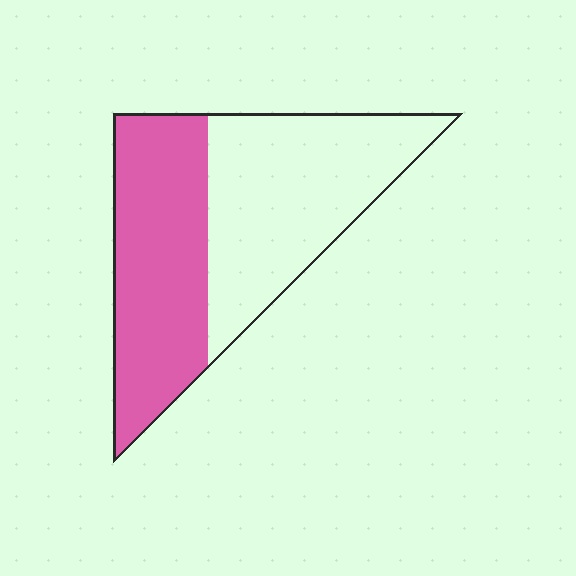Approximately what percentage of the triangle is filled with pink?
Approximately 45%.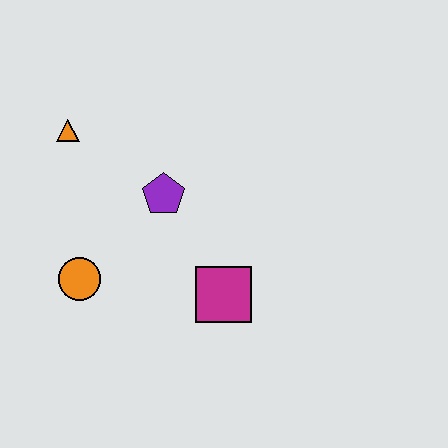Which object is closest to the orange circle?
The purple pentagon is closest to the orange circle.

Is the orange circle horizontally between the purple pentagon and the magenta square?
No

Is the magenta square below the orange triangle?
Yes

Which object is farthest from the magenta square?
The orange triangle is farthest from the magenta square.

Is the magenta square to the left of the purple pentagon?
No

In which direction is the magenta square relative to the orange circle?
The magenta square is to the right of the orange circle.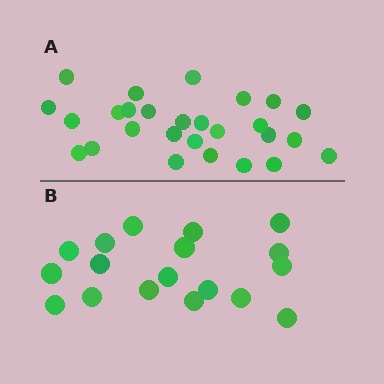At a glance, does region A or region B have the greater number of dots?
Region A (the top region) has more dots.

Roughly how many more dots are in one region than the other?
Region A has roughly 8 or so more dots than region B.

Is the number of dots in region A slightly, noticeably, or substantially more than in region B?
Region A has substantially more. The ratio is roughly 1.5 to 1.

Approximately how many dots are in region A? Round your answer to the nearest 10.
About 30 dots. (The exact count is 27, which rounds to 30.)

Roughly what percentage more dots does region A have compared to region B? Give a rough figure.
About 50% more.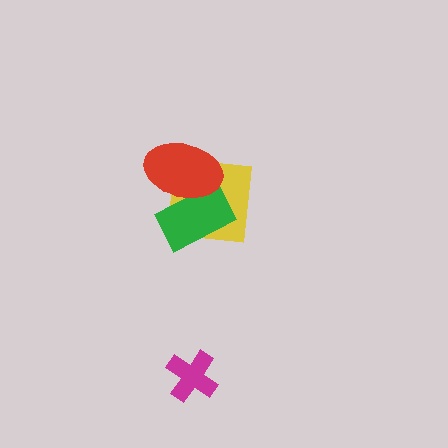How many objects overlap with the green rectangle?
2 objects overlap with the green rectangle.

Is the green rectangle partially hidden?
Yes, it is partially covered by another shape.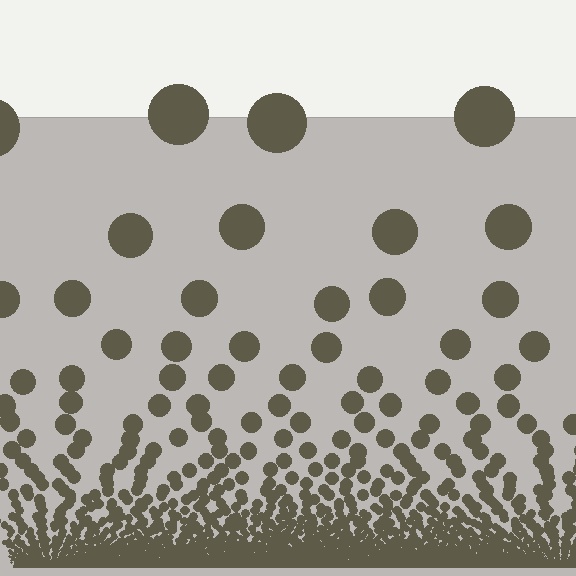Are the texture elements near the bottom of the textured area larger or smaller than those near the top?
Smaller. The gradient is inverted — elements near the bottom are smaller and denser.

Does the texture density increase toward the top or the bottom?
Density increases toward the bottom.